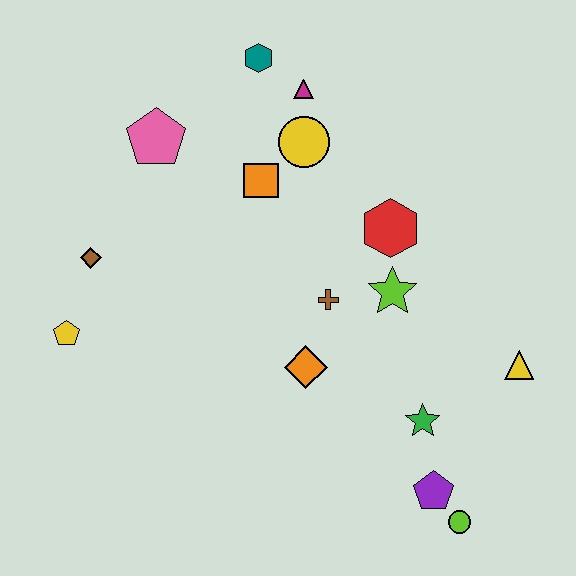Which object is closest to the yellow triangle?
The green star is closest to the yellow triangle.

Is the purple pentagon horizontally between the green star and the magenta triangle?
No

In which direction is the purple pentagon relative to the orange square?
The purple pentagon is below the orange square.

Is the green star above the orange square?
No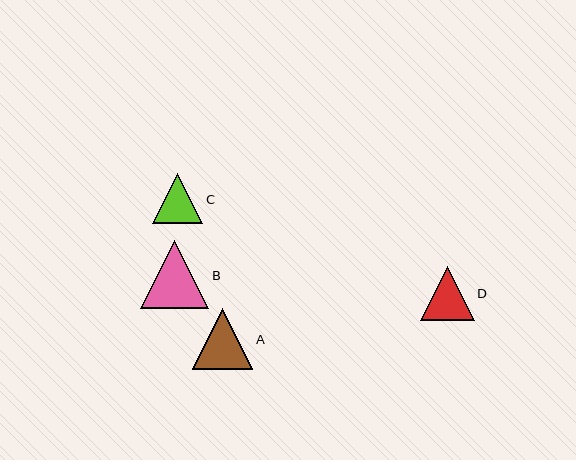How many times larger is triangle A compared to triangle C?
Triangle A is approximately 1.2 times the size of triangle C.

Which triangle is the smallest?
Triangle C is the smallest with a size of approximately 51 pixels.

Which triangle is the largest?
Triangle B is the largest with a size of approximately 68 pixels.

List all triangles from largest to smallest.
From largest to smallest: B, A, D, C.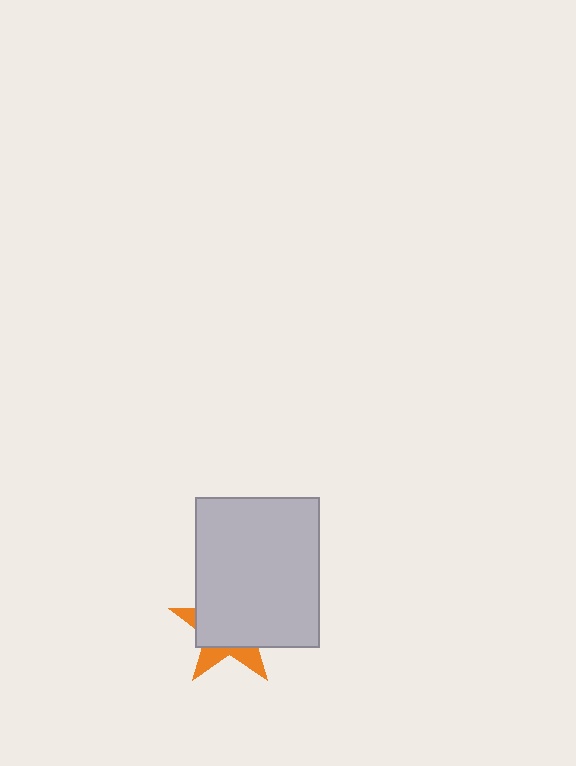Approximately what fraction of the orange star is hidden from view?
Roughly 69% of the orange star is hidden behind the light gray rectangle.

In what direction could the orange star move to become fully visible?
The orange star could move toward the lower-left. That would shift it out from behind the light gray rectangle entirely.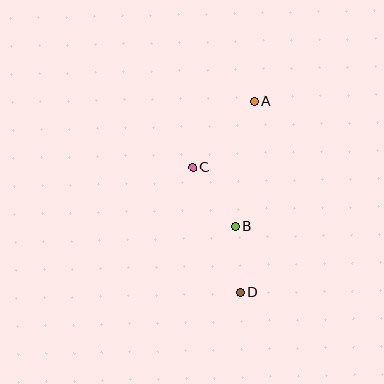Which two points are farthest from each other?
Points A and D are farthest from each other.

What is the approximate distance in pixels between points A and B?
The distance between A and B is approximately 126 pixels.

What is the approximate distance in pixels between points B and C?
The distance between B and C is approximately 73 pixels.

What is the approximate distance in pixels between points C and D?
The distance between C and D is approximately 134 pixels.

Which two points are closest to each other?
Points B and D are closest to each other.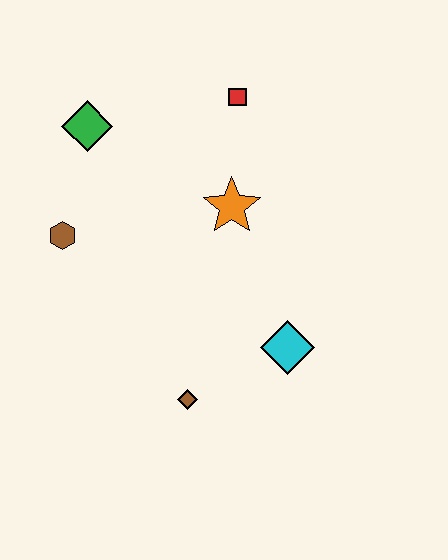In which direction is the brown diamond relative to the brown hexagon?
The brown diamond is below the brown hexagon.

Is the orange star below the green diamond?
Yes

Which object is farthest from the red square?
The brown diamond is farthest from the red square.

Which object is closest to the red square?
The orange star is closest to the red square.